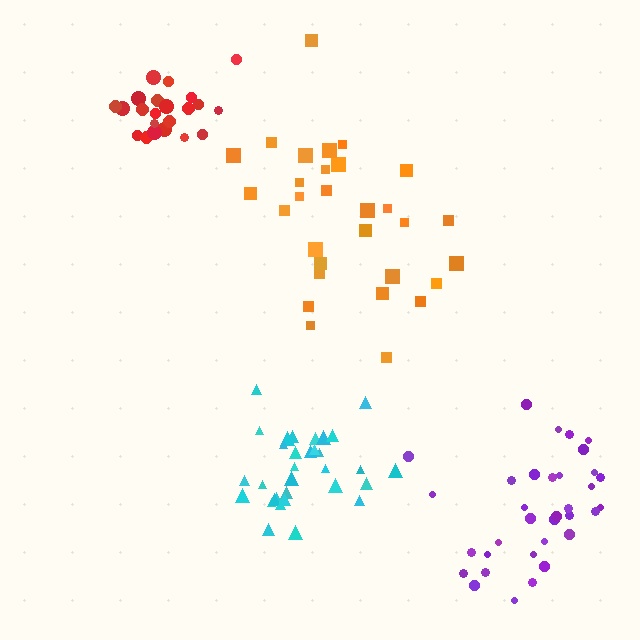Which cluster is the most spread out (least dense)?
Orange.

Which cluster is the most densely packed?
Red.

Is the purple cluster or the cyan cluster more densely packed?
Cyan.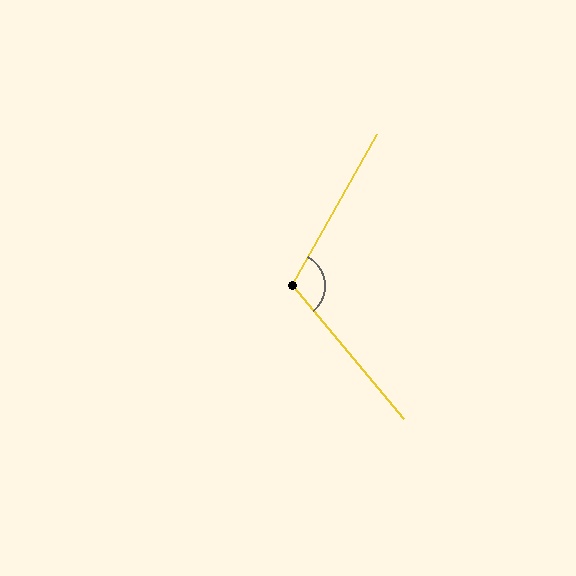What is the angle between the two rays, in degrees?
Approximately 111 degrees.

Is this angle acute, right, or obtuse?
It is obtuse.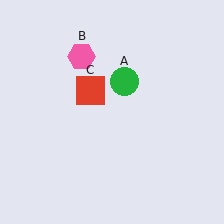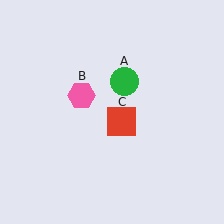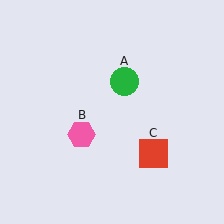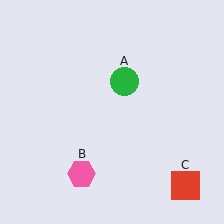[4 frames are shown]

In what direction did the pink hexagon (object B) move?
The pink hexagon (object B) moved down.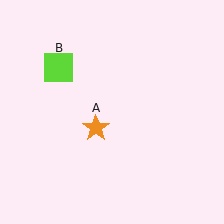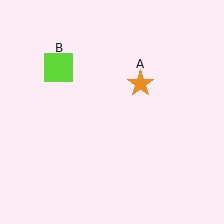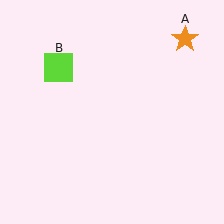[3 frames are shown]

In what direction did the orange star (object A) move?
The orange star (object A) moved up and to the right.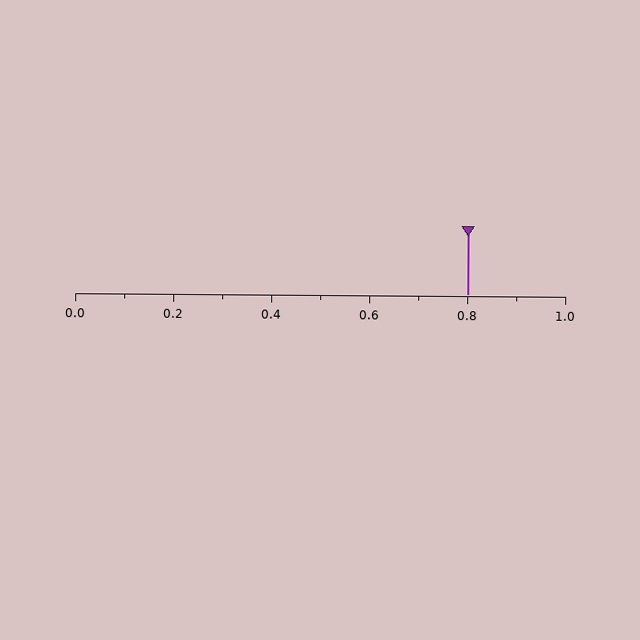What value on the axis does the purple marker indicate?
The marker indicates approximately 0.8.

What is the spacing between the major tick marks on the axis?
The major ticks are spaced 0.2 apart.